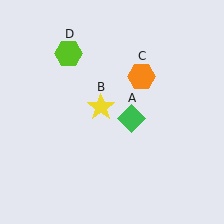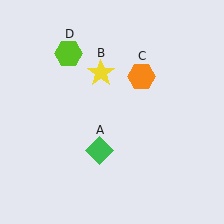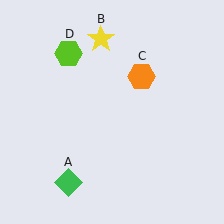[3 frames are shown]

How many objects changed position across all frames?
2 objects changed position: green diamond (object A), yellow star (object B).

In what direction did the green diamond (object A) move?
The green diamond (object A) moved down and to the left.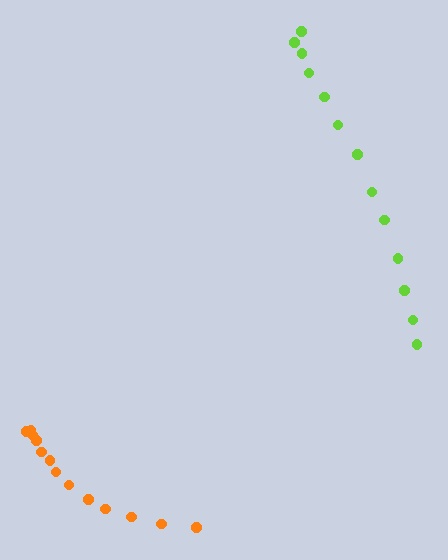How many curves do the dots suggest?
There are 2 distinct paths.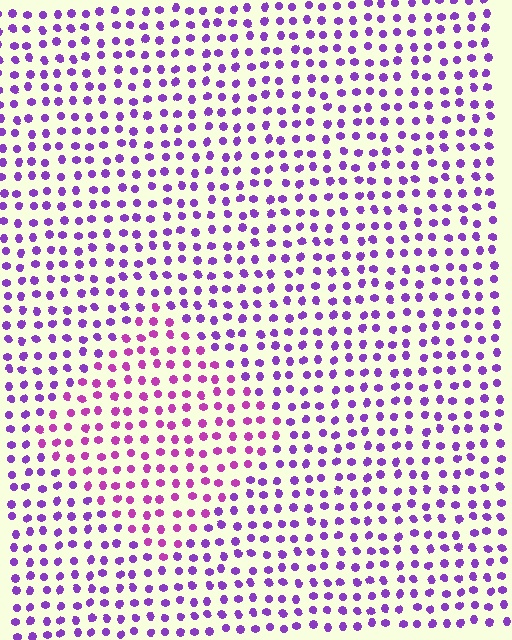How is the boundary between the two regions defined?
The boundary is defined purely by a slight shift in hue (about 31 degrees). Spacing, size, and orientation are identical on both sides.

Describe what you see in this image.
The image is filled with small purple elements in a uniform arrangement. A diamond-shaped region is visible where the elements are tinted to a slightly different hue, forming a subtle color boundary.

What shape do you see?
I see a diamond.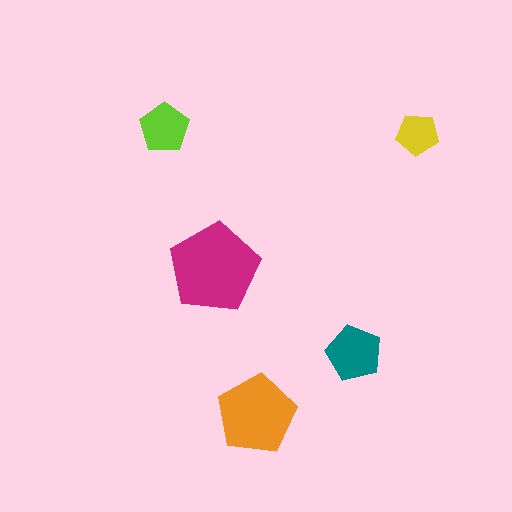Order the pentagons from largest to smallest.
the magenta one, the orange one, the teal one, the lime one, the yellow one.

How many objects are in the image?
There are 5 objects in the image.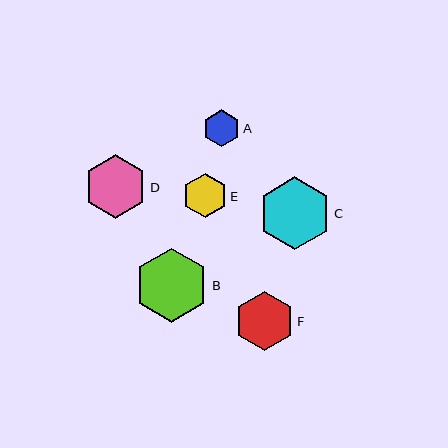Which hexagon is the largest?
Hexagon B is the largest with a size of approximately 74 pixels.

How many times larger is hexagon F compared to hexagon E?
Hexagon F is approximately 1.3 times the size of hexagon E.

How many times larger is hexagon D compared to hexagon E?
Hexagon D is approximately 1.4 times the size of hexagon E.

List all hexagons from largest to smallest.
From largest to smallest: B, C, D, F, E, A.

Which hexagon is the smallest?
Hexagon A is the smallest with a size of approximately 37 pixels.